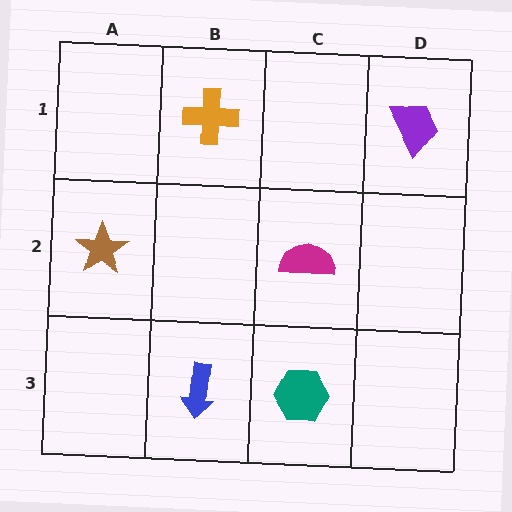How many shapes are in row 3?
2 shapes.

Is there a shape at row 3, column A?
No, that cell is empty.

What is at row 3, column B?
A blue arrow.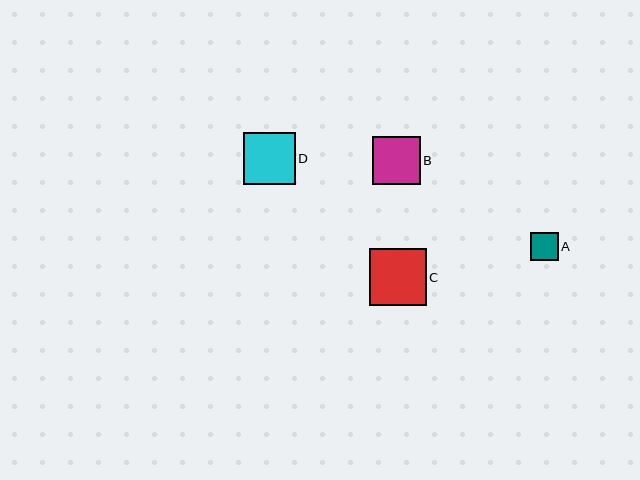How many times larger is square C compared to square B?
Square C is approximately 1.2 times the size of square B.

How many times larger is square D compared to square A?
Square D is approximately 1.9 times the size of square A.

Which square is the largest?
Square C is the largest with a size of approximately 57 pixels.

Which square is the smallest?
Square A is the smallest with a size of approximately 27 pixels.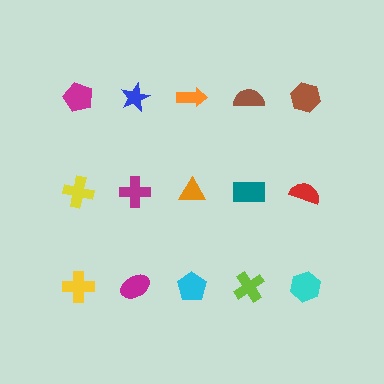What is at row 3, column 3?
A cyan pentagon.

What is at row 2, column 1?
A yellow cross.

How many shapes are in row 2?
5 shapes.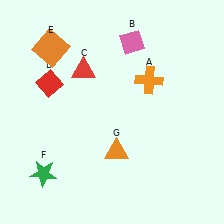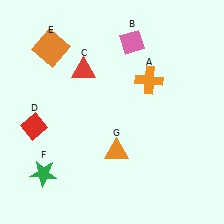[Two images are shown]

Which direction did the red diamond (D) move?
The red diamond (D) moved down.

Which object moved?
The red diamond (D) moved down.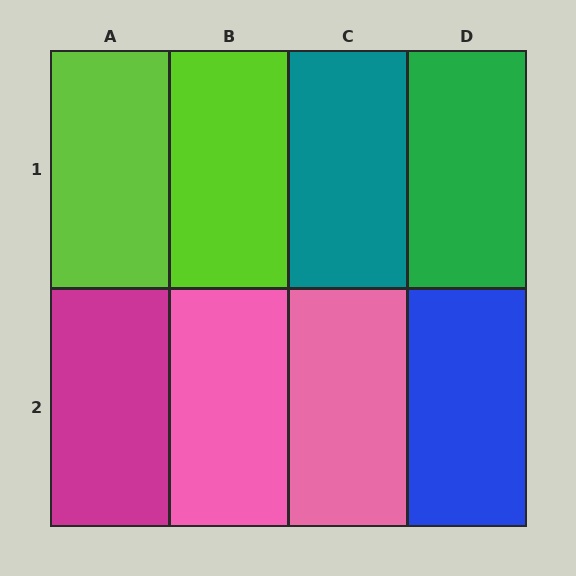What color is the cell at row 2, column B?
Pink.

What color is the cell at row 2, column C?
Pink.